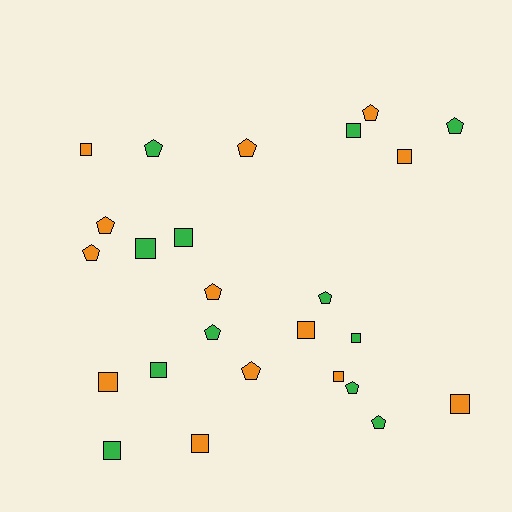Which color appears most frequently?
Orange, with 13 objects.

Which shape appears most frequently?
Square, with 13 objects.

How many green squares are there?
There are 6 green squares.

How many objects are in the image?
There are 25 objects.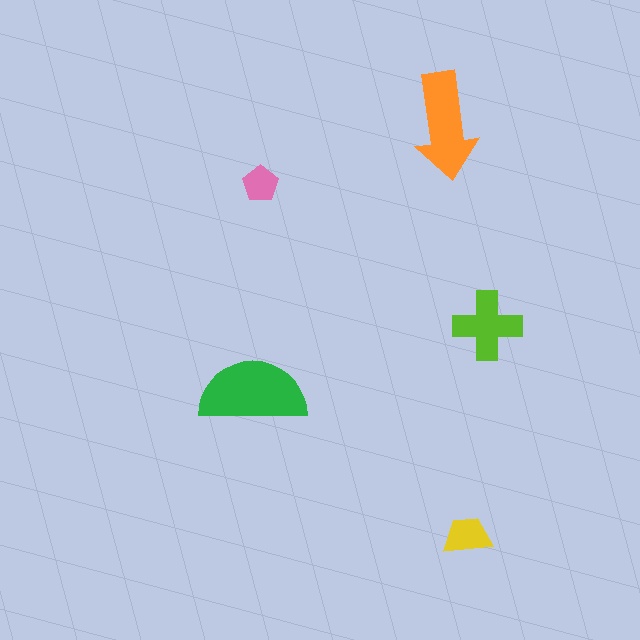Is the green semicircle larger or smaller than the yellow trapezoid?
Larger.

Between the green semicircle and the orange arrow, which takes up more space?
The green semicircle.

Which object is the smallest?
The pink pentagon.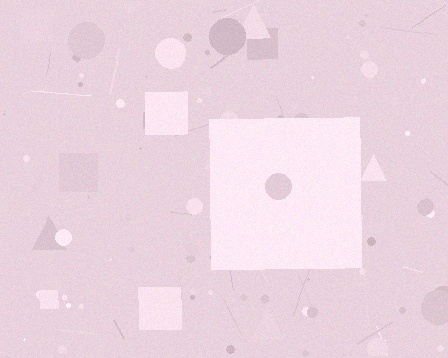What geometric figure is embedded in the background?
A square is embedded in the background.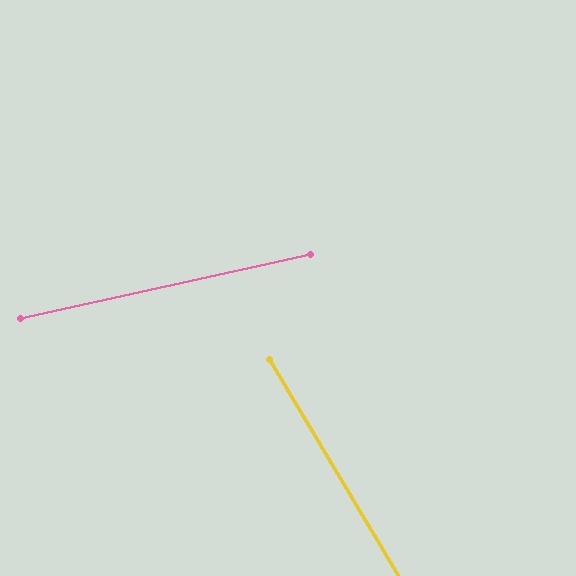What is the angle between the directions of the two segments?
Approximately 72 degrees.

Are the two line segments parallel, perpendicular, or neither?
Neither parallel nor perpendicular — they differ by about 72°.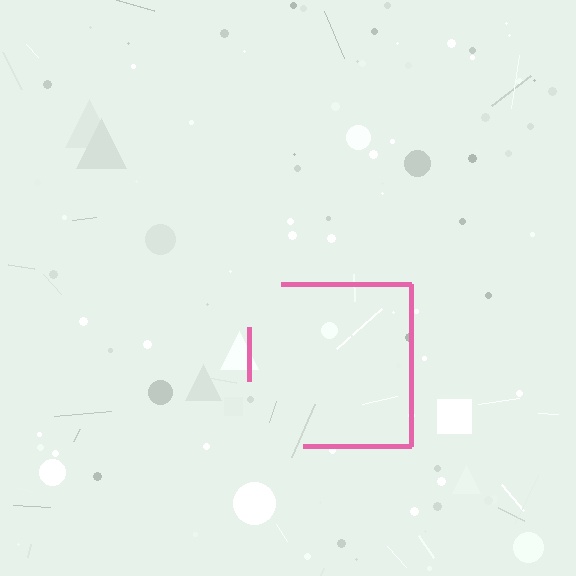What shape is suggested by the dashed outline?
The dashed outline suggests a square.